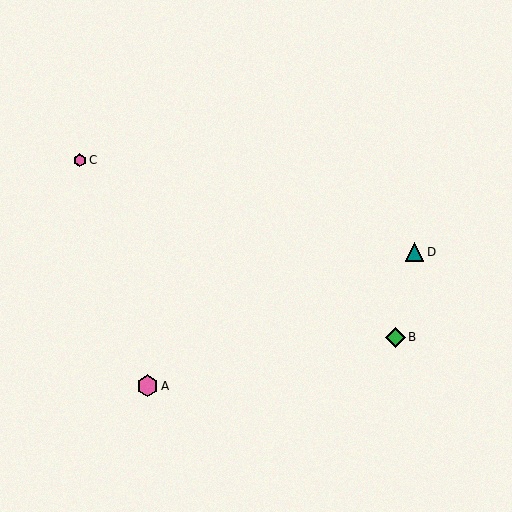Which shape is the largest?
The pink hexagon (labeled A) is the largest.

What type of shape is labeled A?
Shape A is a pink hexagon.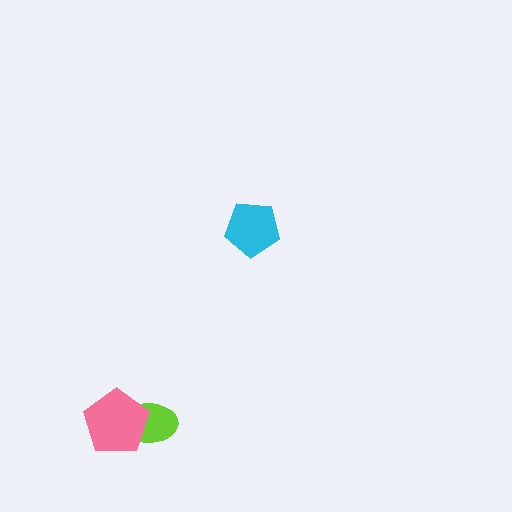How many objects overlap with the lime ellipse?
1 object overlaps with the lime ellipse.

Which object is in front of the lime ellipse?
The pink pentagon is in front of the lime ellipse.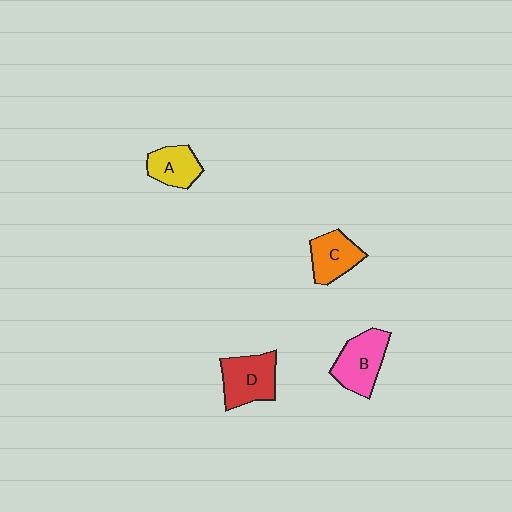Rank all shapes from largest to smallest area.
From largest to smallest: B (pink), D (red), C (orange), A (yellow).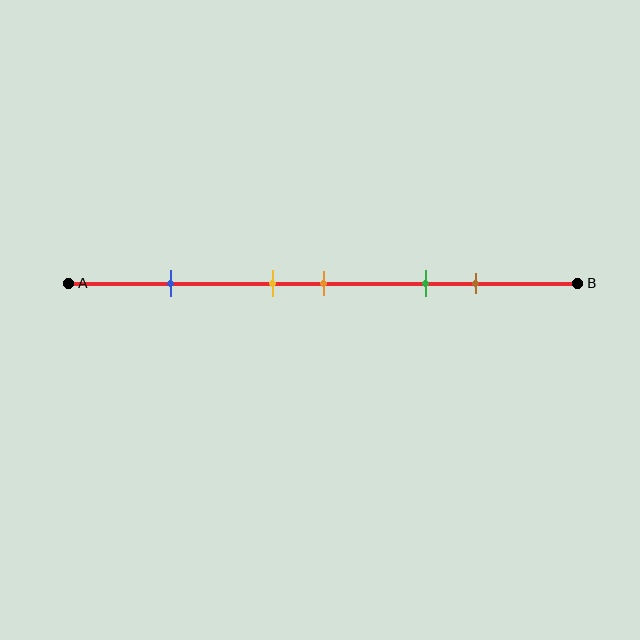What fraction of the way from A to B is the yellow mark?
The yellow mark is approximately 40% (0.4) of the way from A to B.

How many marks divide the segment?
There are 5 marks dividing the segment.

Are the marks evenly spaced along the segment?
No, the marks are not evenly spaced.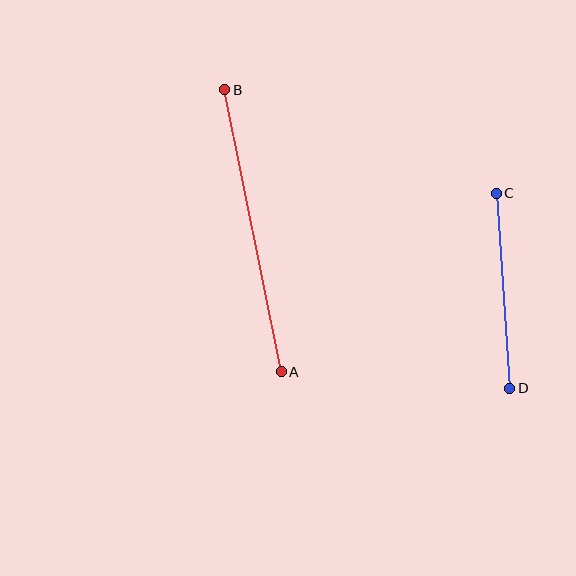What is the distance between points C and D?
The distance is approximately 195 pixels.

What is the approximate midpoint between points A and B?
The midpoint is at approximately (253, 231) pixels.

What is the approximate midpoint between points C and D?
The midpoint is at approximately (503, 291) pixels.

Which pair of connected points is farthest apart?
Points A and B are farthest apart.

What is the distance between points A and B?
The distance is approximately 288 pixels.